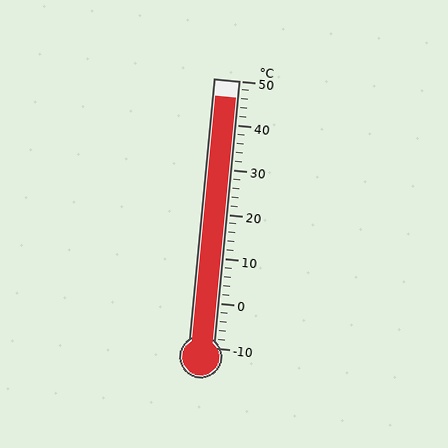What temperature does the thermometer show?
The thermometer shows approximately 46°C.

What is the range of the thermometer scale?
The thermometer scale ranges from -10°C to 50°C.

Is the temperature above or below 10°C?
The temperature is above 10°C.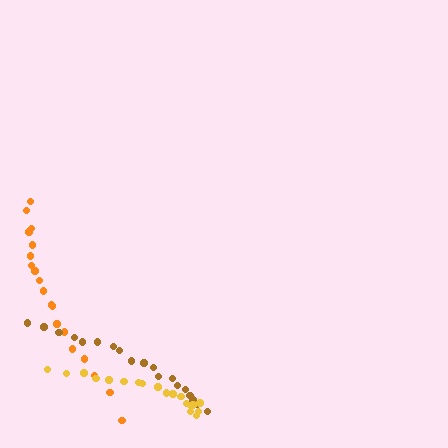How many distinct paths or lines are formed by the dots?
There are 3 distinct paths.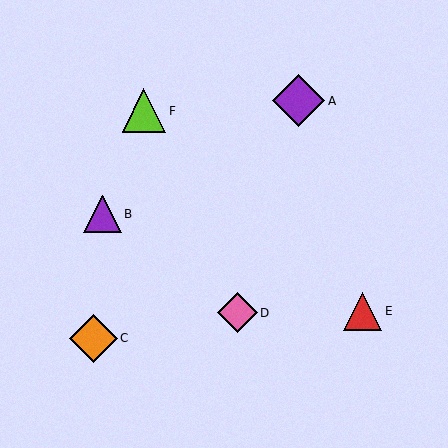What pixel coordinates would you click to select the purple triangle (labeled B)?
Click at (102, 214) to select the purple triangle B.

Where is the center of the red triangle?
The center of the red triangle is at (363, 311).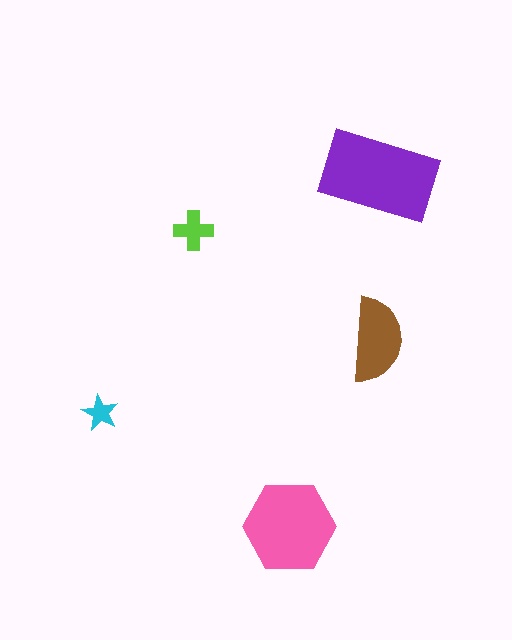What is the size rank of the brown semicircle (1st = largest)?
3rd.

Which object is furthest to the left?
The cyan star is leftmost.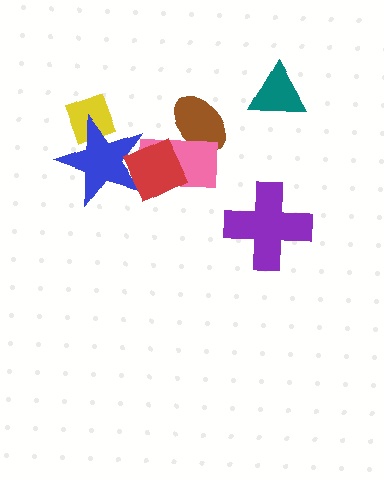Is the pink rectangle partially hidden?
Yes, it is partially covered by another shape.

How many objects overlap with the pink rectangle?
3 objects overlap with the pink rectangle.